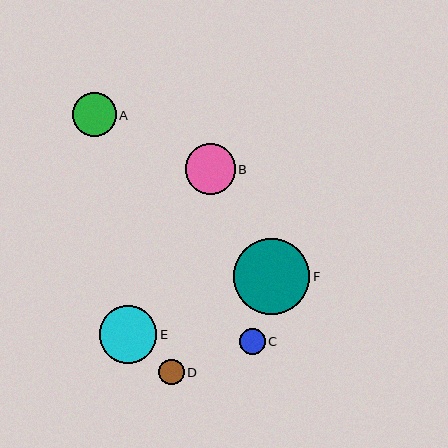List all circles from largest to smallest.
From largest to smallest: F, E, B, A, C, D.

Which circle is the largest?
Circle F is the largest with a size of approximately 76 pixels.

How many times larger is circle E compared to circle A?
Circle E is approximately 1.3 times the size of circle A.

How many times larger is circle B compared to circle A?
Circle B is approximately 1.1 times the size of circle A.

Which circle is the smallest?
Circle D is the smallest with a size of approximately 25 pixels.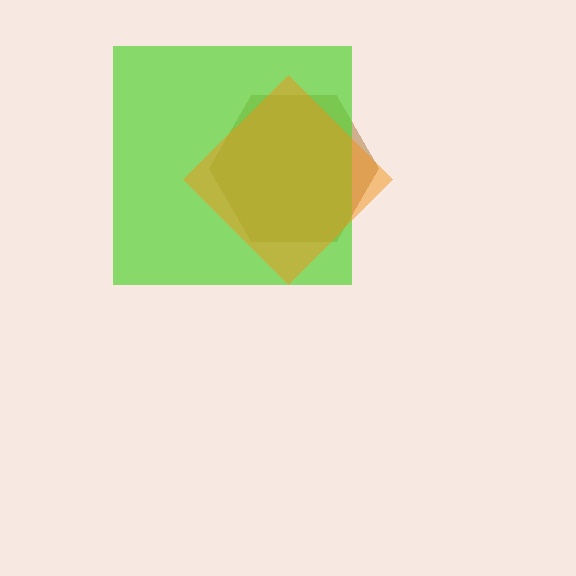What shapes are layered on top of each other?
The layered shapes are: a brown hexagon, a lime square, an orange diamond.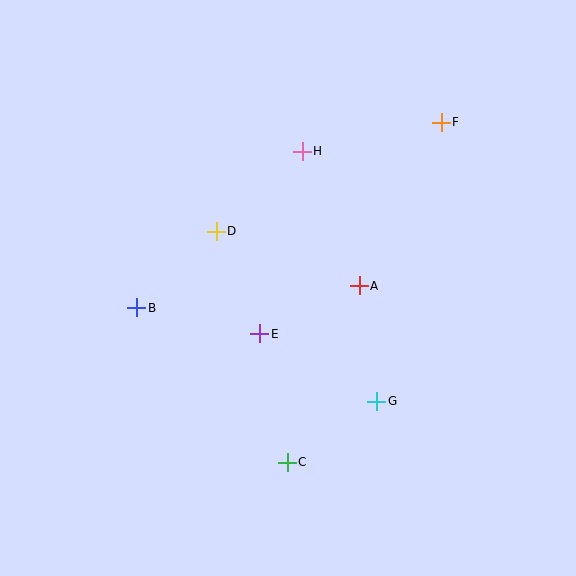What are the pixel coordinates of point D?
Point D is at (216, 231).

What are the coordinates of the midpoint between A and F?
The midpoint between A and F is at (400, 204).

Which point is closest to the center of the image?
Point E at (260, 334) is closest to the center.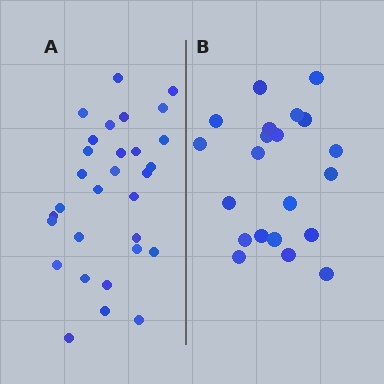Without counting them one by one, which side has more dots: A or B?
Region A (the left region) has more dots.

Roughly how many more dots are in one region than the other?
Region A has roughly 8 or so more dots than region B.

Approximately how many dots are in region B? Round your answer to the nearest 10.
About 20 dots. (The exact count is 21, which rounds to 20.)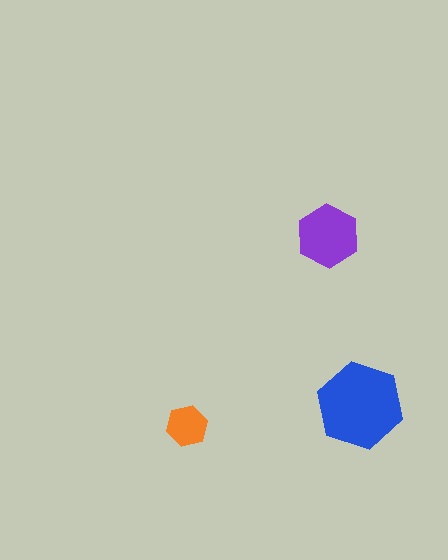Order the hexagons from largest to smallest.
the blue one, the purple one, the orange one.